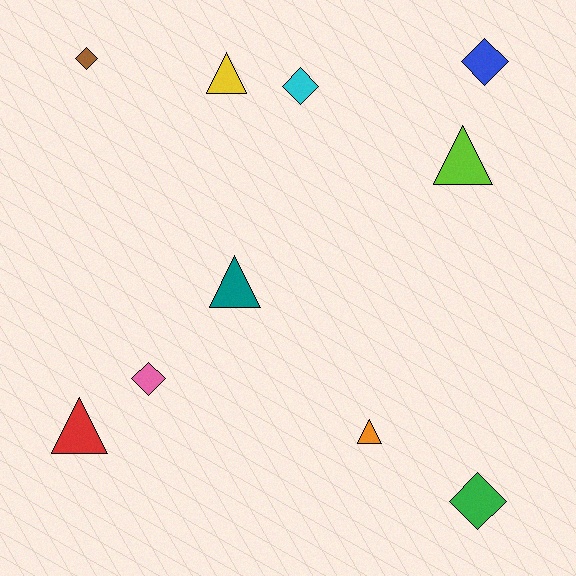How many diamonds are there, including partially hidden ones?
There are 5 diamonds.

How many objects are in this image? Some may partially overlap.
There are 10 objects.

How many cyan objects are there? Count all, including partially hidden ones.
There is 1 cyan object.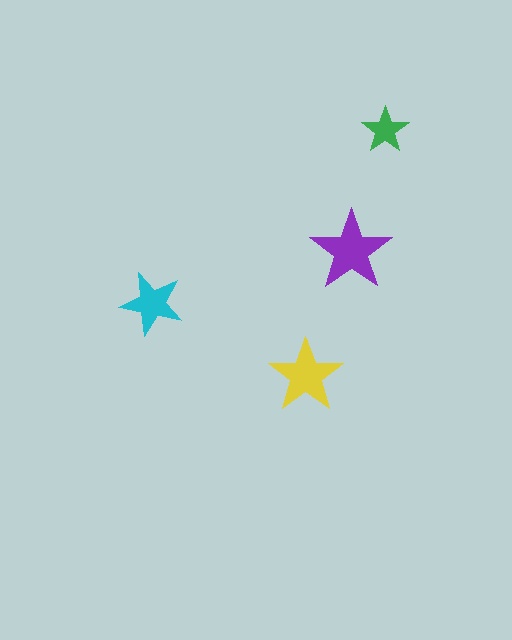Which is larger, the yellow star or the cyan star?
The yellow one.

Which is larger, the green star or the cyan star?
The cyan one.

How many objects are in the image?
There are 4 objects in the image.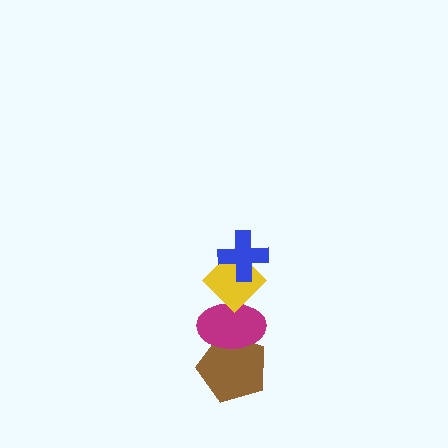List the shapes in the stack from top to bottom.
From top to bottom: the blue cross, the yellow diamond, the magenta ellipse, the brown pentagon.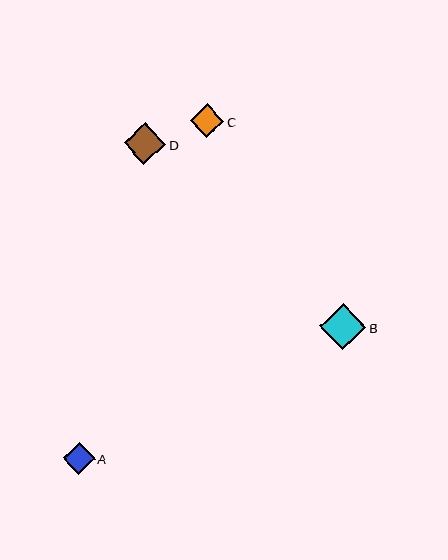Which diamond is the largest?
Diamond B is the largest with a size of approximately 46 pixels.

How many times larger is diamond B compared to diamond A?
Diamond B is approximately 1.4 times the size of diamond A.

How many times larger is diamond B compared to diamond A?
Diamond B is approximately 1.4 times the size of diamond A.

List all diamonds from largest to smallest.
From largest to smallest: B, D, C, A.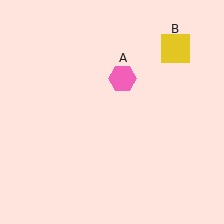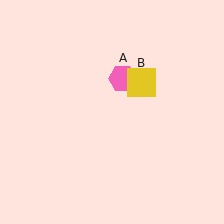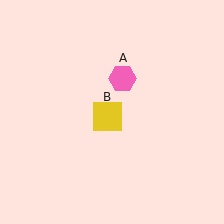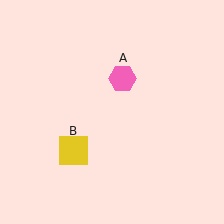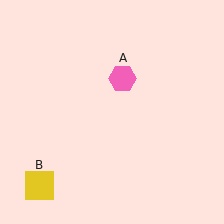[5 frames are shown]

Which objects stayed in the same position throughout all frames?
Pink hexagon (object A) remained stationary.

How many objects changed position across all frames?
1 object changed position: yellow square (object B).